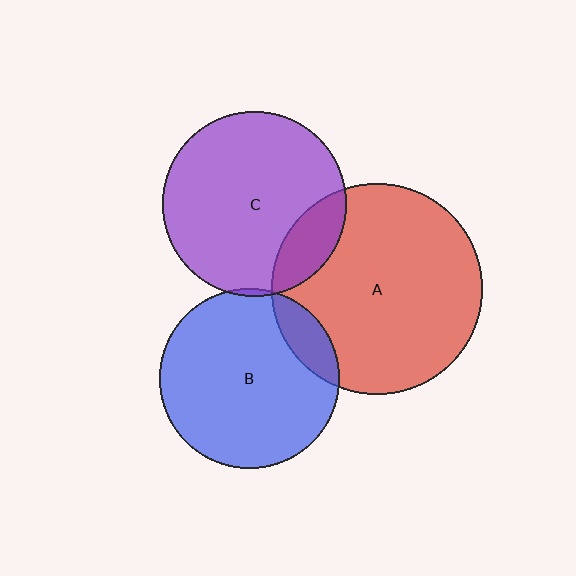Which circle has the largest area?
Circle A (red).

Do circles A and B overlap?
Yes.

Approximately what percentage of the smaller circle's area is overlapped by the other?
Approximately 10%.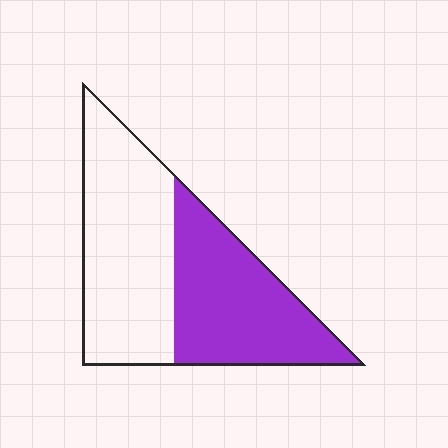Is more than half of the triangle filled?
No.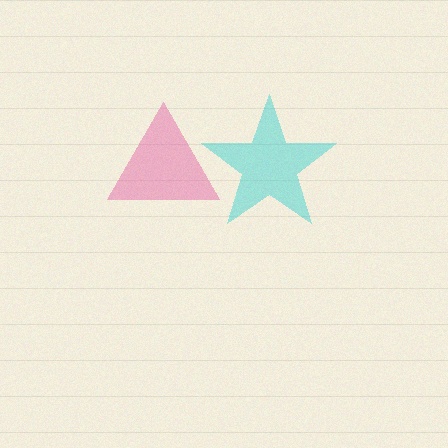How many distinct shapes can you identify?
There are 2 distinct shapes: a pink triangle, a cyan star.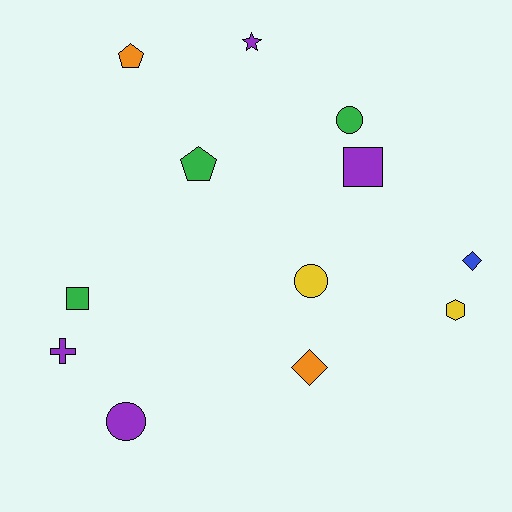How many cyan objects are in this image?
There are no cyan objects.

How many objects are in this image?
There are 12 objects.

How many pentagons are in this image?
There are 2 pentagons.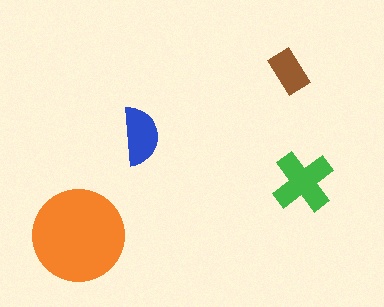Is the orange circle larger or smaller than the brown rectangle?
Larger.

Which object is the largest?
The orange circle.